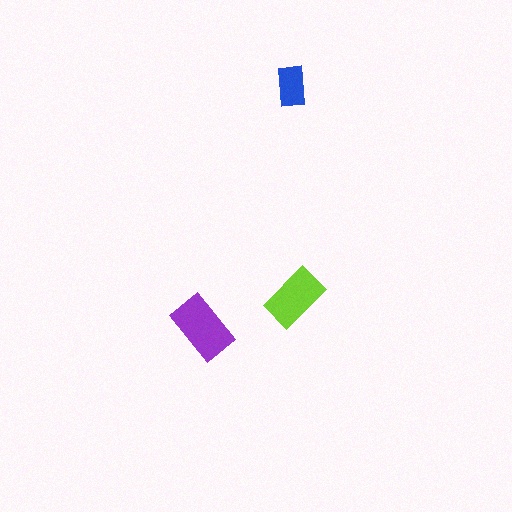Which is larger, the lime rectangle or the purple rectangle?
The purple one.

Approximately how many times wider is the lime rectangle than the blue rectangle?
About 1.5 times wider.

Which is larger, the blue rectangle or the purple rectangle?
The purple one.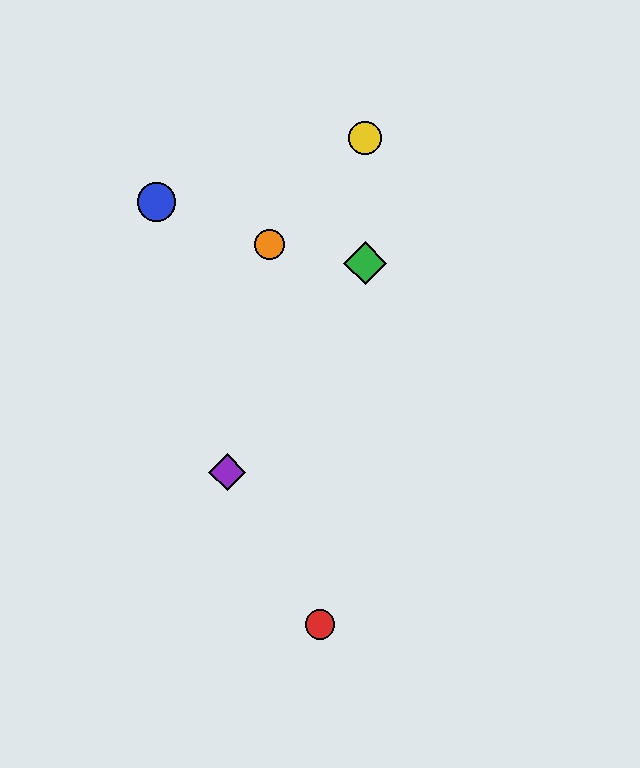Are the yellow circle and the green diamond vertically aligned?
Yes, both are at x≈365.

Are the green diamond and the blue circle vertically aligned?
No, the green diamond is at x≈365 and the blue circle is at x≈157.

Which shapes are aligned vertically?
The green diamond, the yellow circle are aligned vertically.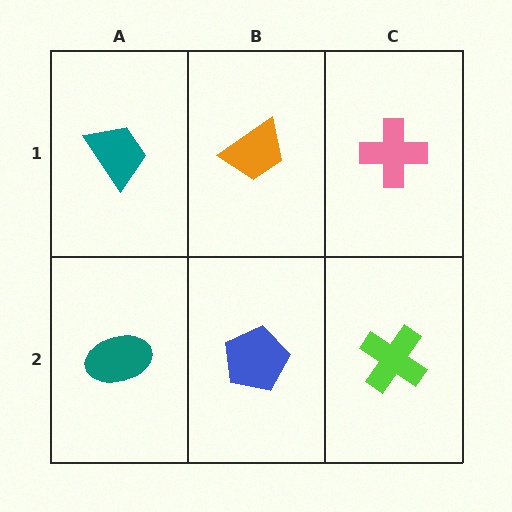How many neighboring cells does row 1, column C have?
2.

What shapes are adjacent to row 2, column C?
A pink cross (row 1, column C), a blue pentagon (row 2, column B).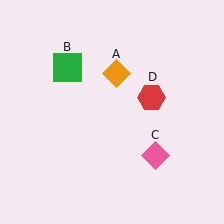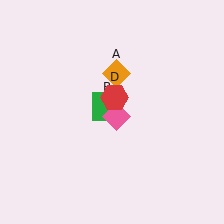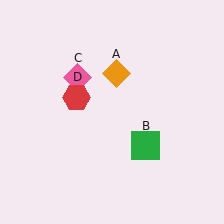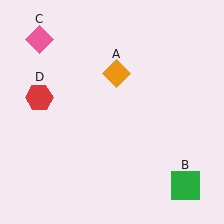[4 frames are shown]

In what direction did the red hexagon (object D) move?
The red hexagon (object D) moved left.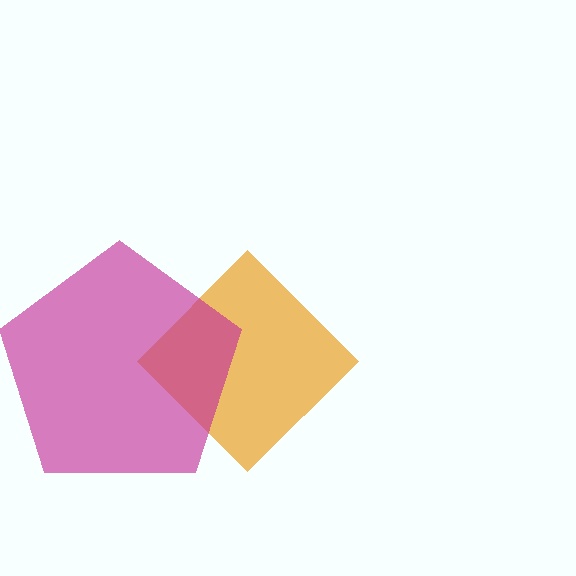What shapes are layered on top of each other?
The layered shapes are: an orange diamond, a magenta pentagon.